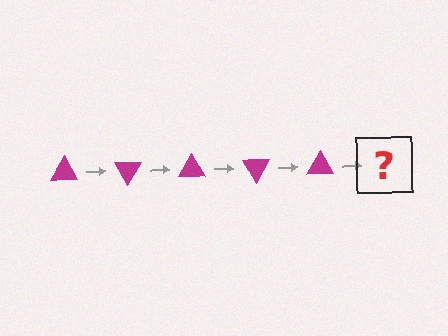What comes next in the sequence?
The next element should be a magenta triangle rotated 300 degrees.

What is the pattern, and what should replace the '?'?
The pattern is that the triangle rotates 60 degrees each step. The '?' should be a magenta triangle rotated 300 degrees.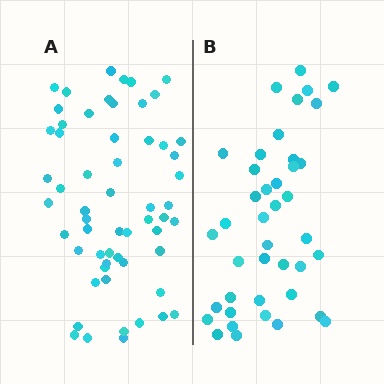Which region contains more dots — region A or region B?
Region A (the left region) has more dots.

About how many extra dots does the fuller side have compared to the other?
Region A has approximately 15 more dots than region B.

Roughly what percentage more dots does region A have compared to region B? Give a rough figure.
About 40% more.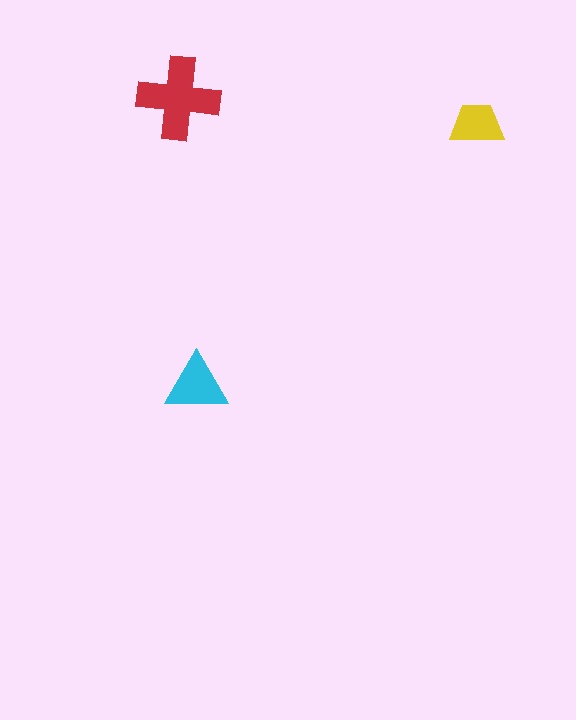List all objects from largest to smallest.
The red cross, the cyan triangle, the yellow trapezoid.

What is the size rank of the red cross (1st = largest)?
1st.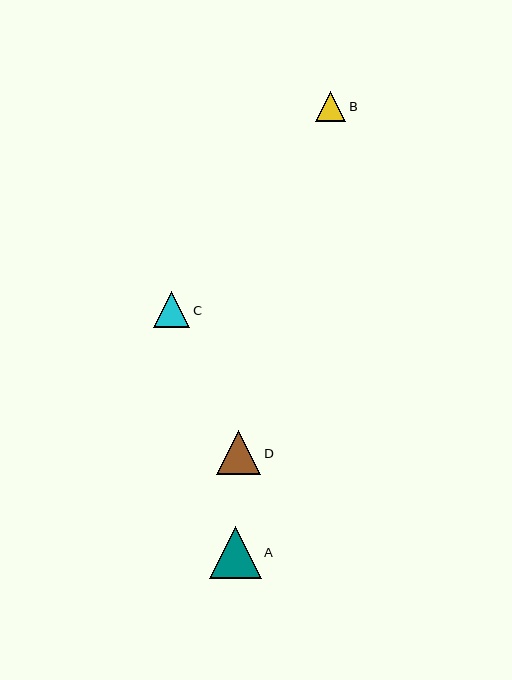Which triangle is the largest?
Triangle A is the largest with a size of approximately 52 pixels.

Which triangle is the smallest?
Triangle B is the smallest with a size of approximately 31 pixels.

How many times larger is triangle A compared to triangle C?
Triangle A is approximately 1.4 times the size of triangle C.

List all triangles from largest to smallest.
From largest to smallest: A, D, C, B.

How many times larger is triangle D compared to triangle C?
Triangle D is approximately 1.2 times the size of triangle C.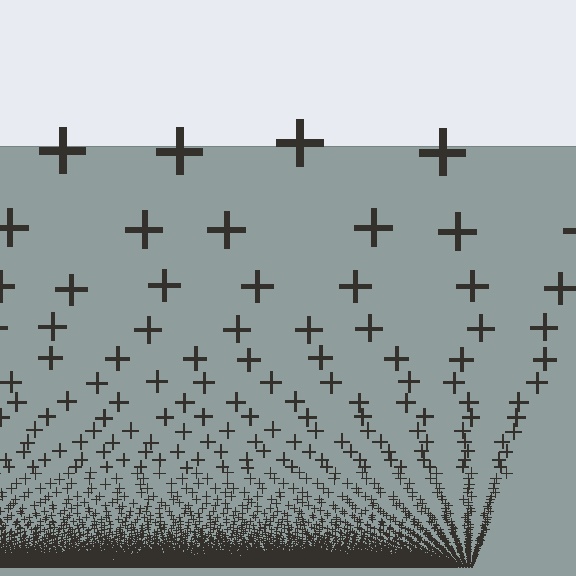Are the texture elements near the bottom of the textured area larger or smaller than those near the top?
Smaller. The gradient is inverted — elements near the bottom are smaller and denser.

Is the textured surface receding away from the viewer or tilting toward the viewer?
The surface appears to tilt toward the viewer. Texture elements get larger and sparser toward the top.